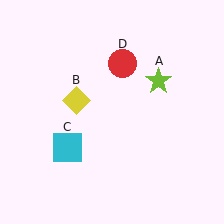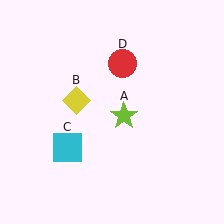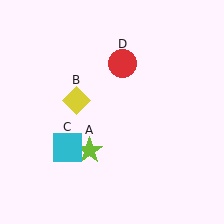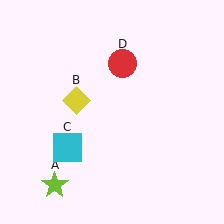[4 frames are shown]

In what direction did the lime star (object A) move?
The lime star (object A) moved down and to the left.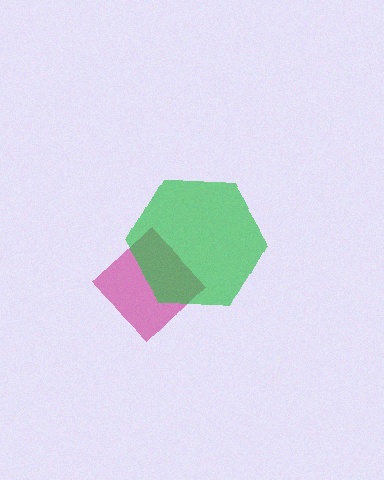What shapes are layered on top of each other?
The layered shapes are: a magenta diamond, a green hexagon.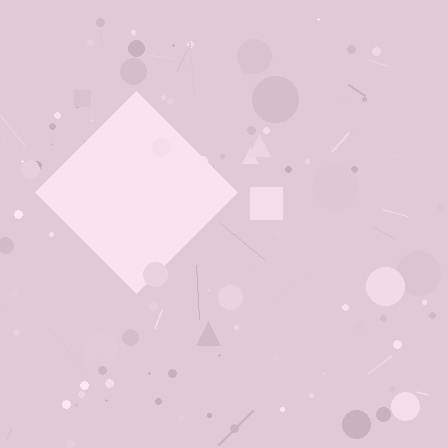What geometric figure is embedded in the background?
A diamond is embedded in the background.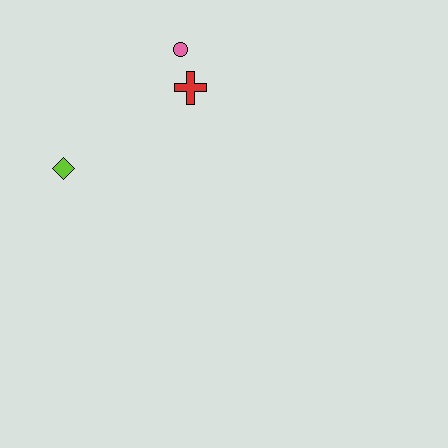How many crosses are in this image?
There is 1 cross.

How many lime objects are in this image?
There is 1 lime object.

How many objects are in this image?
There are 3 objects.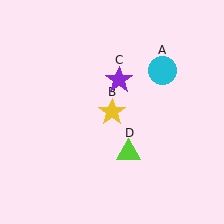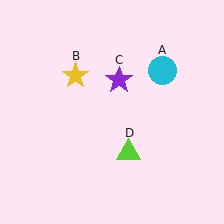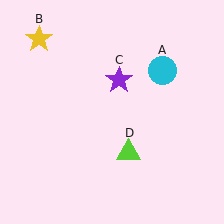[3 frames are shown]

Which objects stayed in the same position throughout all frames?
Cyan circle (object A) and purple star (object C) and lime triangle (object D) remained stationary.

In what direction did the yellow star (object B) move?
The yellow star (object B) moved up and to the left.